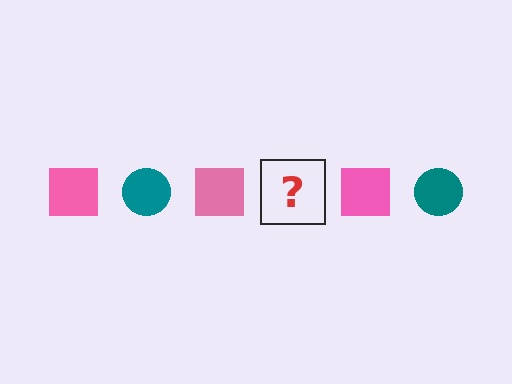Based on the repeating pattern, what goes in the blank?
The blank should be a teal circle.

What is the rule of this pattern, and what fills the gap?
The rule is that the pattern alternates between pink square and teal circle. The gap should be filled with a teal circle.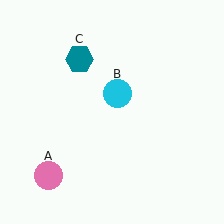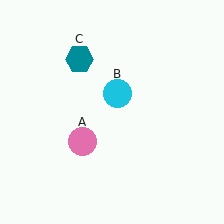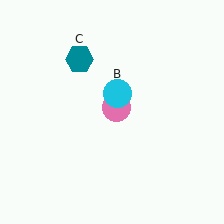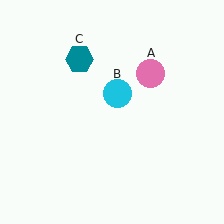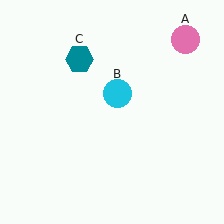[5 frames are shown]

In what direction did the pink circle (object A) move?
The pink circle (object A) moved up and to the right.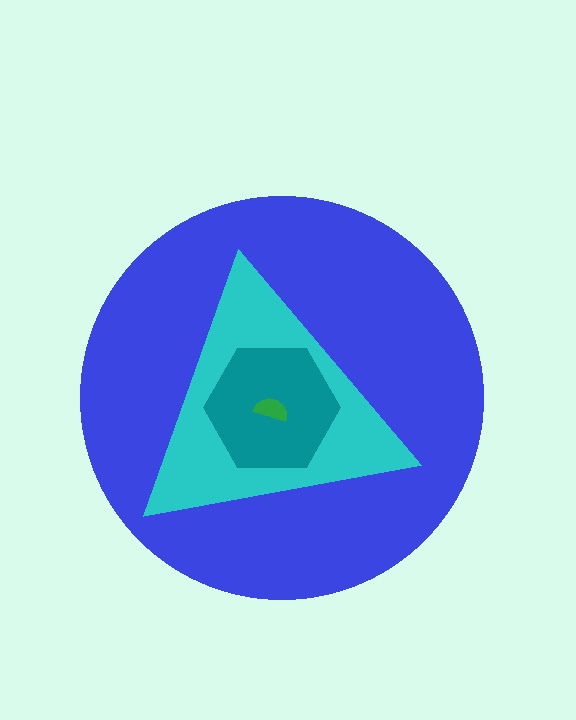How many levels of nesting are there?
4.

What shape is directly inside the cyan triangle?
The teal hexagon.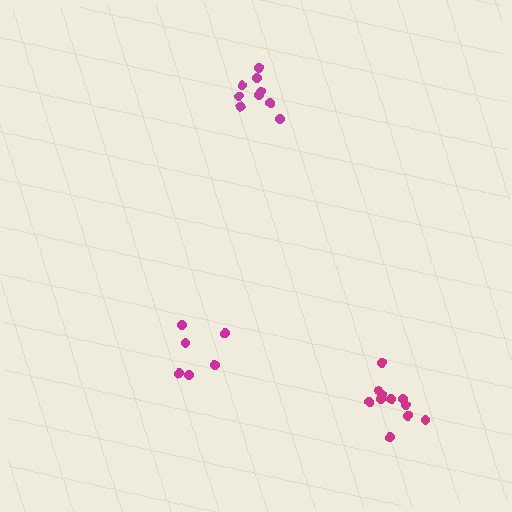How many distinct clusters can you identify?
There are 3 distinct clusters.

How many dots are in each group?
Group 1: 6 dots, Group 2: 9 dots, Group 3: 11 dots (26 total).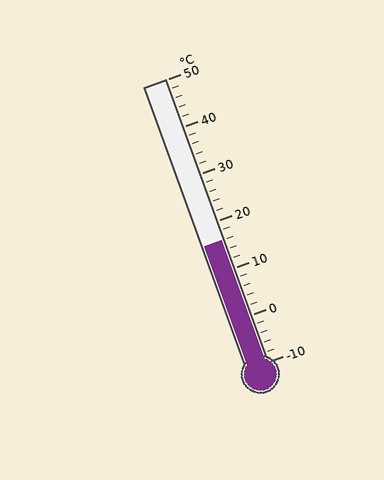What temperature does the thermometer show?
The thermometer shows approximately 16°C.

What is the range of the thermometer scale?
The thermometer scale ranges from -10°C to 50°C.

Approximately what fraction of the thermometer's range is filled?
The thermometer is filled to approximately 45% of its range.